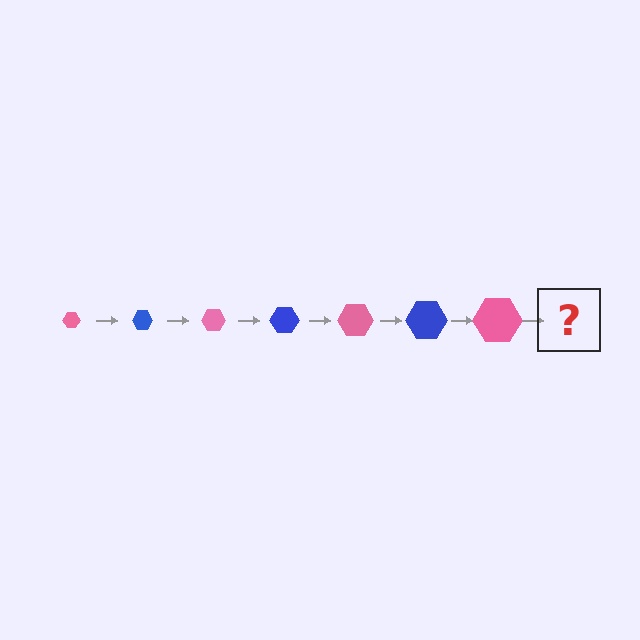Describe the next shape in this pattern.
It should be a blue hexagon, larger than the previous one.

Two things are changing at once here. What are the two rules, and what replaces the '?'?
The two rules are that the hexagon grows larger each step and the color cycles through pink and blue. The '?' should be a blue hexagon, larger than the previous one.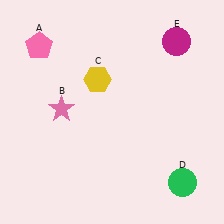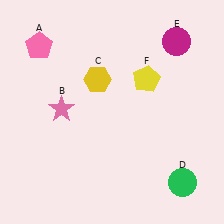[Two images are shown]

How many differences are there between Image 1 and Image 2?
There is 1 difference between the two images.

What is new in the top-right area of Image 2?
A yellow pentagon (F) was added in the top-right area of Image 2.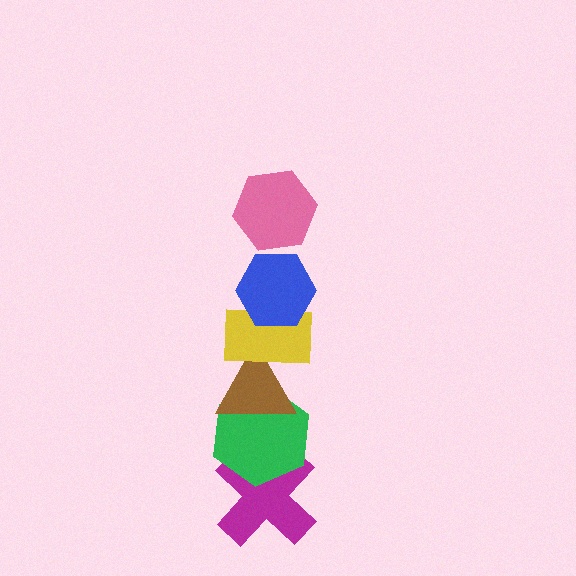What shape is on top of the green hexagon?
The brown triangle is on top of the green hexagon.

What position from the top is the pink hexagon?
The pink hexagon is 1st from the top.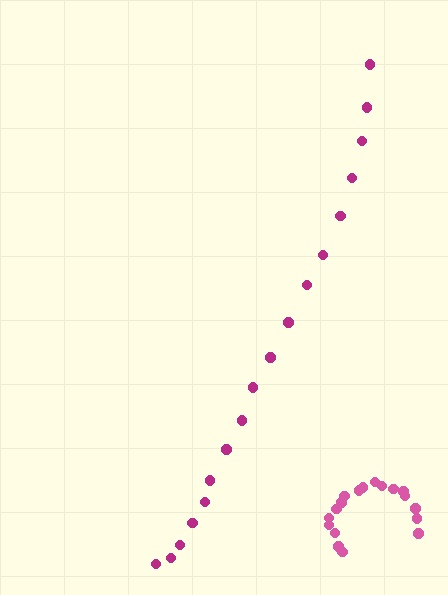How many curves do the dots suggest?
There are 2 distinct paths.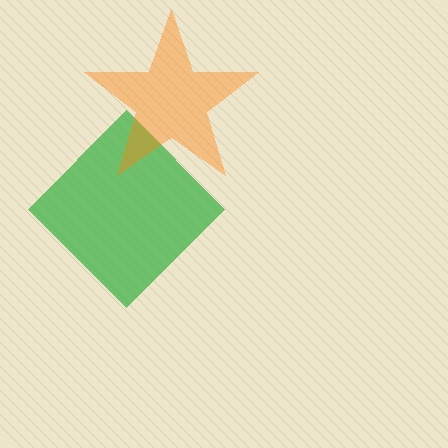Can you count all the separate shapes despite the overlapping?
Yes, there are 2 separate shapes.